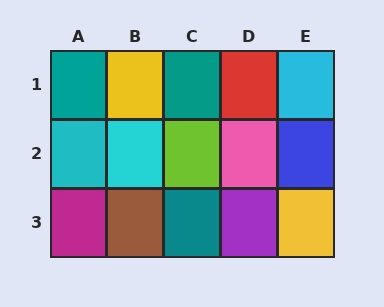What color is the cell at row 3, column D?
Purple.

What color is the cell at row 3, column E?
Yellow.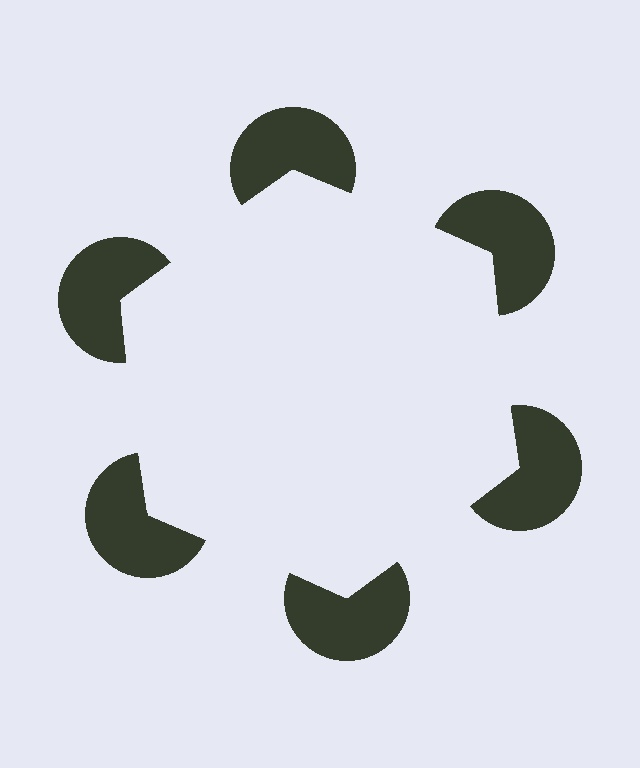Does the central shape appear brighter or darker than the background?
It typically appears slightly brighter than the background, even though no actual brightness change is drawn.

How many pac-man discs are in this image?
There are 6 — one at each vertex of the illusory hexagon.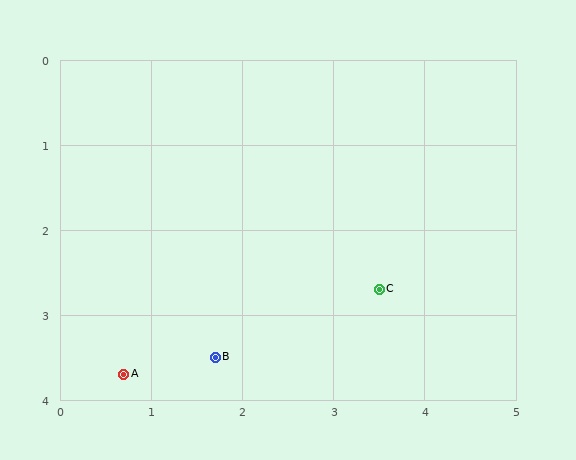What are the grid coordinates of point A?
Point A is at approximately (0.7, 3.7).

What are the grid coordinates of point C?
Point C is at approximately (3.5, 2.7).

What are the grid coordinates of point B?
Point B is at approximately (1.7, 3.5).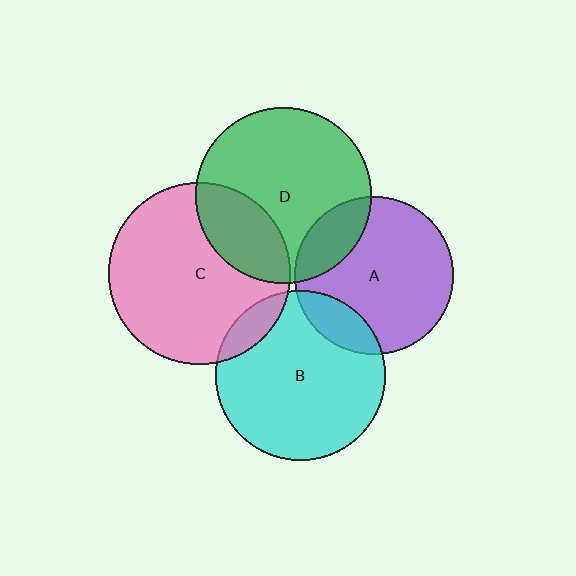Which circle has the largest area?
Circle C (pink).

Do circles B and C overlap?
Yes.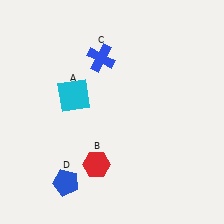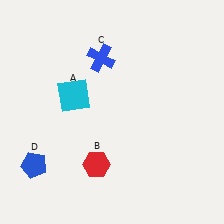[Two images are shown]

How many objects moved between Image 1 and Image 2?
1 object moved between the two images.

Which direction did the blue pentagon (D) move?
The blue pentagon (D) moved left.